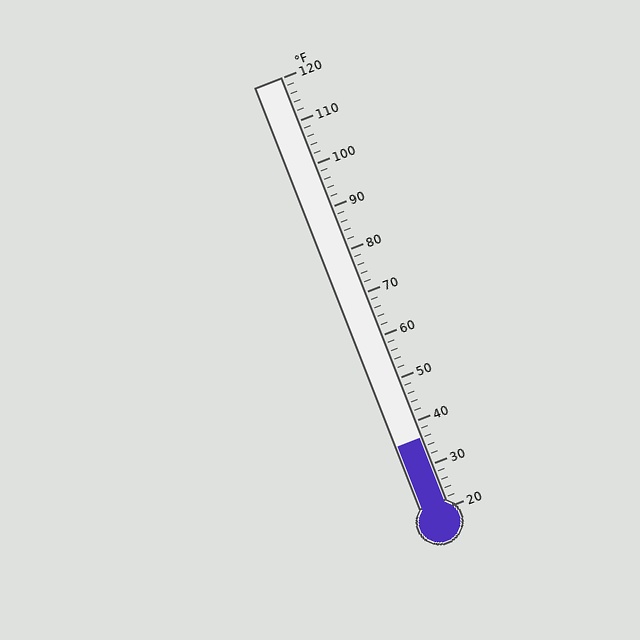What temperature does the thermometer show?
The thermometer shows approximately 36°F.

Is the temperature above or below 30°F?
The temperature is above 30°F.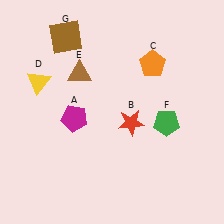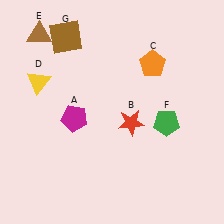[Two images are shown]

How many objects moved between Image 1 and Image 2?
1 object moved between the two images.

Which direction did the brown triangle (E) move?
The brown triangle (E) moved left.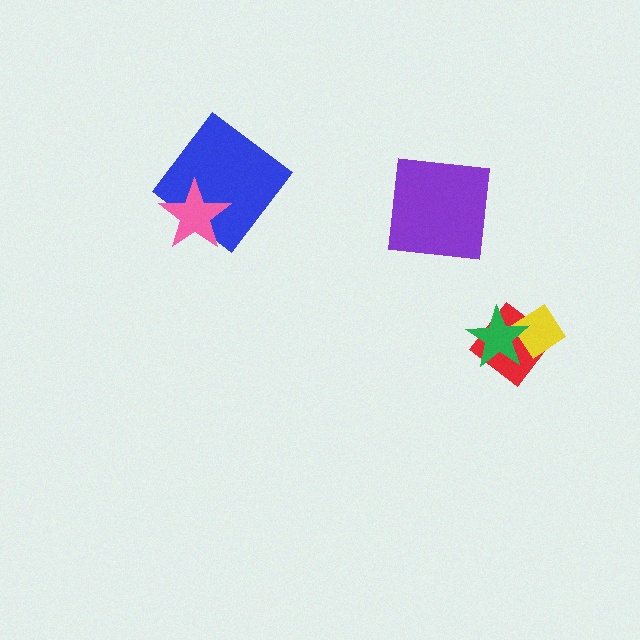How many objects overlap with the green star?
2 objects overlap with the green star.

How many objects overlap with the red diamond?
2 objects overlap with the red diamond.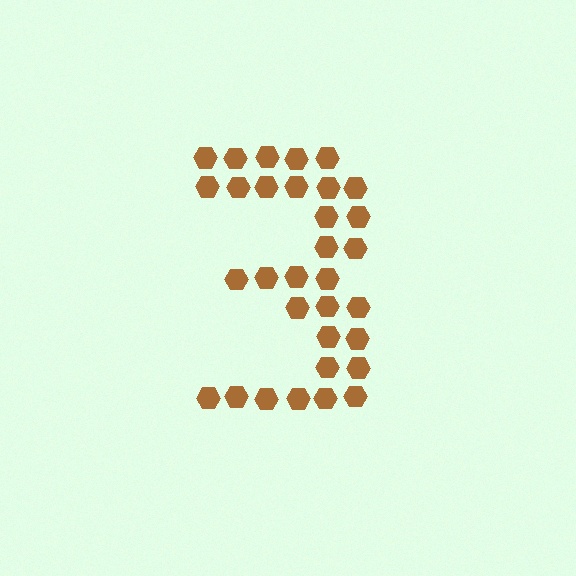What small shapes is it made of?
It is made of small hexagons.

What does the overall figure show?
The overall figure shows the digit 3.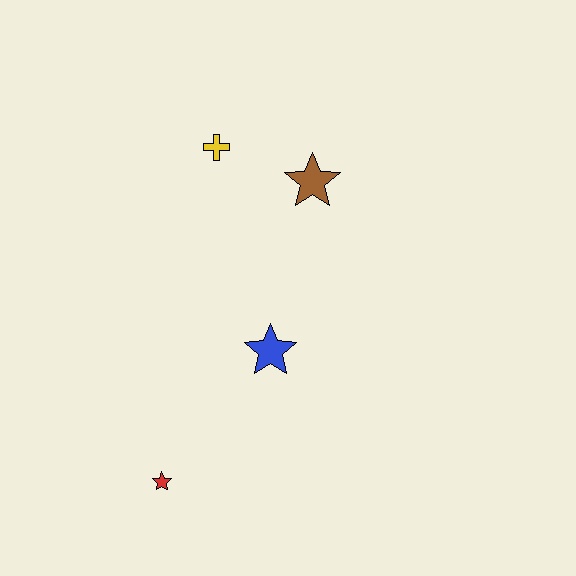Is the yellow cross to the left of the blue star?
Yes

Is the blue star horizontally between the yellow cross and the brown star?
Yes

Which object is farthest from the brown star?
The red star is farthest from the brown star.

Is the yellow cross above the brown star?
Yes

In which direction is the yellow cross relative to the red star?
The yellow cross is above the red star.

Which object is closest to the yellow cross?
The brown star is closest to the yellow cross.